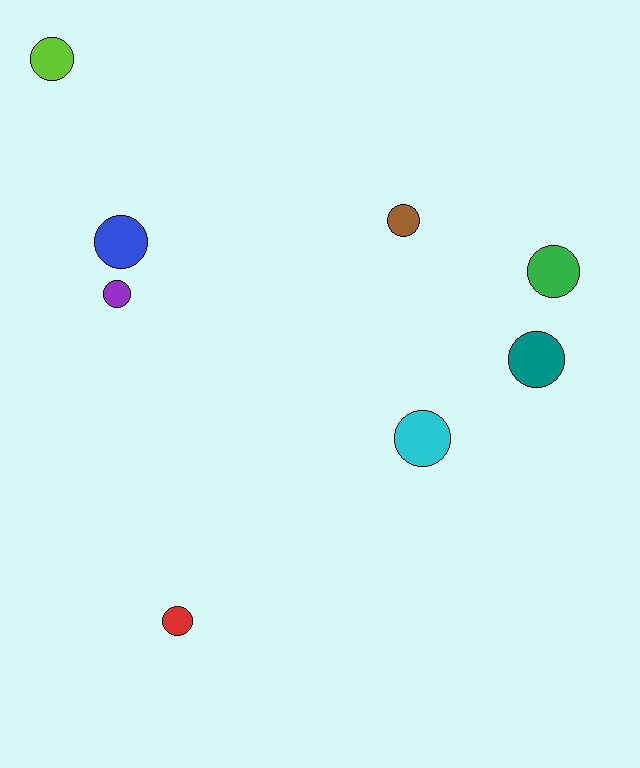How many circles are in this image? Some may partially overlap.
There are 8 circles.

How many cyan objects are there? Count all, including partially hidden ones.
There is 1 cyan object.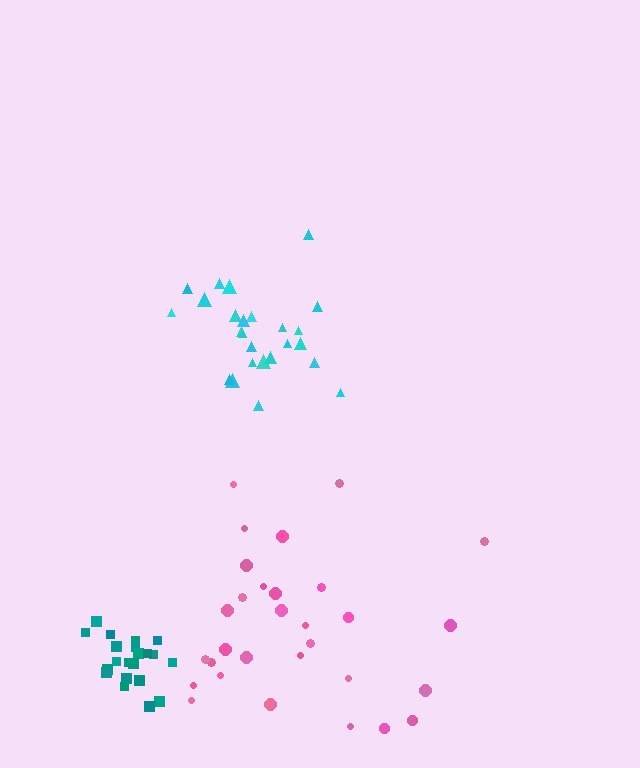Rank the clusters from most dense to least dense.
teal, cyan, pink.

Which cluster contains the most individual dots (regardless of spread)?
Pink (30).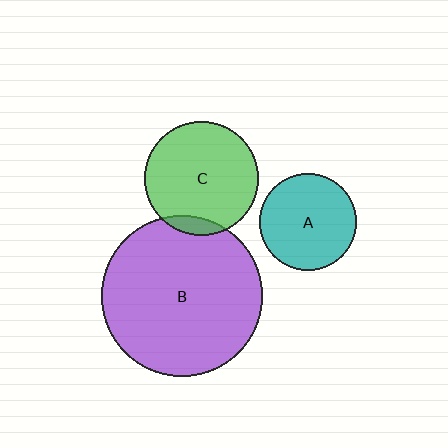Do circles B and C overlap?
Yes.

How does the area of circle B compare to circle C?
Approximately 2.0 times.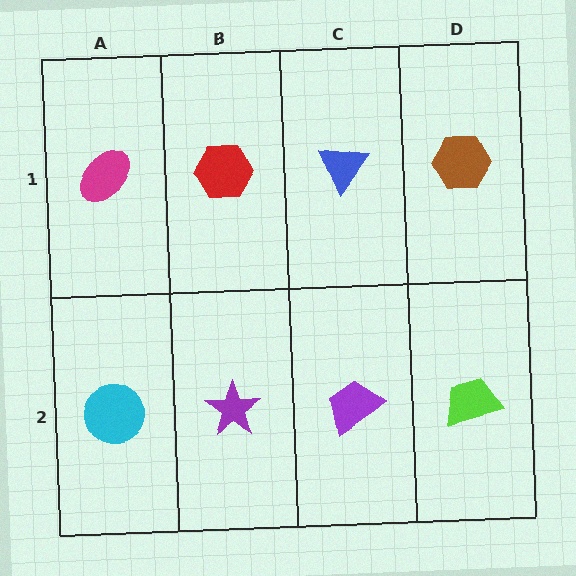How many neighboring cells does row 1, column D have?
2.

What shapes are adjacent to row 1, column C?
A purple trapezoid (row 2, column C), a red hexagon (row 1, column B), a brown hexagon (row 1, column D).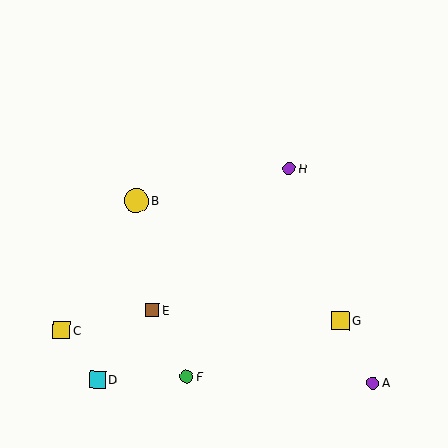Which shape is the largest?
The yellow circle (labeled B) is the largest.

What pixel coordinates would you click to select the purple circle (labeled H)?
Click at (289, 168) to select the purple circle H.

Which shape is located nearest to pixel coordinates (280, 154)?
The purple circle (labeled H) at (289, 168) is nearest to that location.